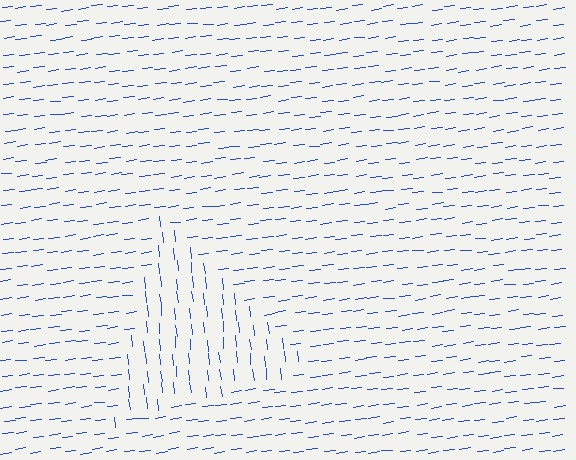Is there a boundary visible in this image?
Yes, there is a texture boundary formed by a change in line orientation.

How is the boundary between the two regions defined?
The boundary is defined purely by a change in line orientation (approximately 89 degrees difference). All lines are the same color and thickness.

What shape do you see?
I see a triangle.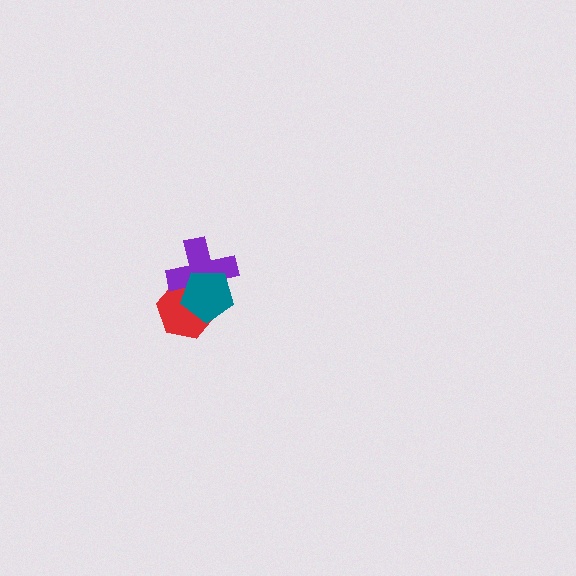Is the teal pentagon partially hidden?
No, no other shape covers it.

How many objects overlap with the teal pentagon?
2 objects overlap with the teal pentagon.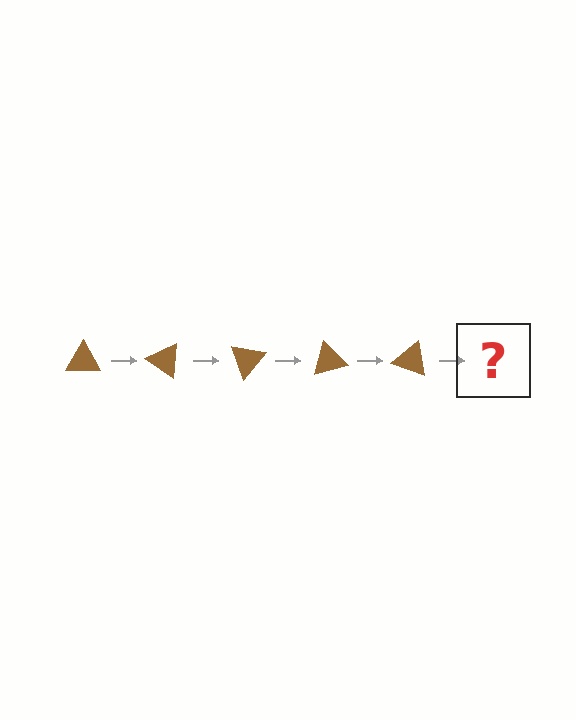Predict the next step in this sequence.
The next step is a brown triangle rotated 175 degrees.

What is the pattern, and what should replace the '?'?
The pattern is that the triangle rotates 35 degrees each step. The '?' should be a brown triangle rotated 175 degrees.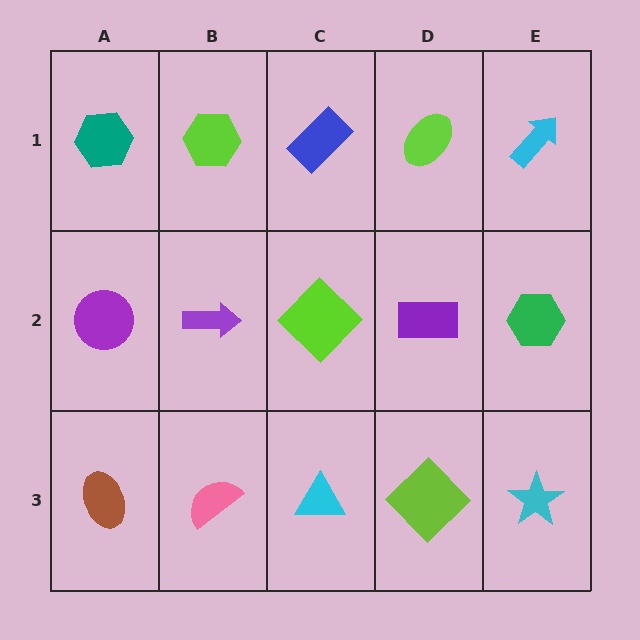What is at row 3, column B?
A pink semicircle.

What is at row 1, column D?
A lime ellipse.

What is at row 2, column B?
A purple arrow.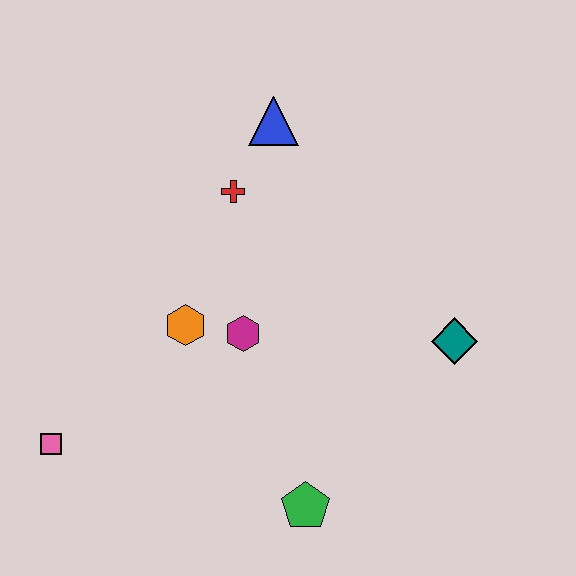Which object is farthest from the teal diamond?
The pink square is farthest from the teal diamond.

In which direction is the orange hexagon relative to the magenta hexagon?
The orange hexagon is to the left of the magenta hexagon.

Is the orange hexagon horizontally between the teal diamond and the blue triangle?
No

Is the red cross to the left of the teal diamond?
Yes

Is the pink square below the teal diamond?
Yes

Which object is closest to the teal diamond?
The magenta hexagon is closest to the teal diamond.